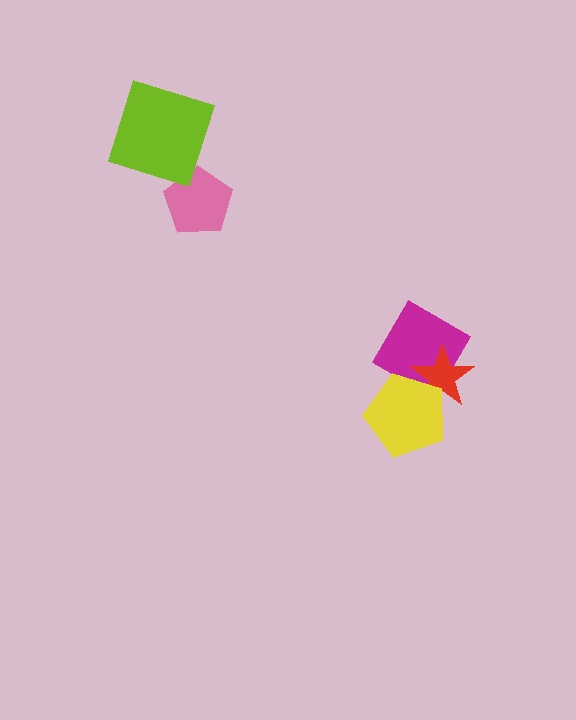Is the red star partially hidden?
Yes, it is partially covered by another shape.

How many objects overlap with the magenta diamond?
2 objects overlap with the magenta diamond.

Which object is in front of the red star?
The yellow pentagon is in front of the red star.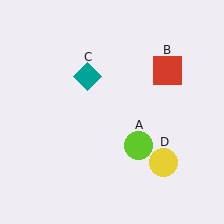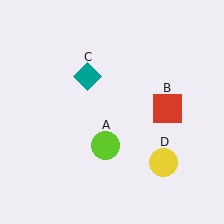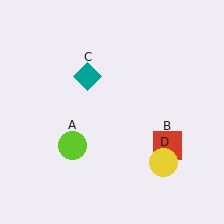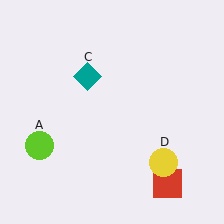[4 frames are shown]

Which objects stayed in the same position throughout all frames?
Teal diamond (object C) and yellow circle (object D) remained stationary.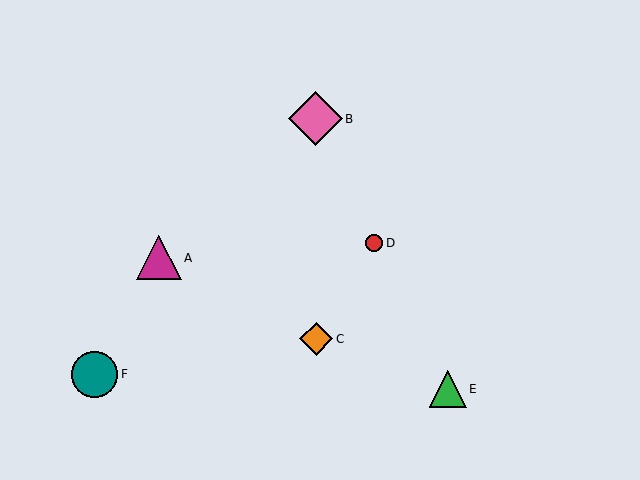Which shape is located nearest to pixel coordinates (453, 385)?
The green triangle (labeled E) at (448, 389) is nearest to that location.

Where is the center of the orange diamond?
The center of the orange diamond is at (316, 339).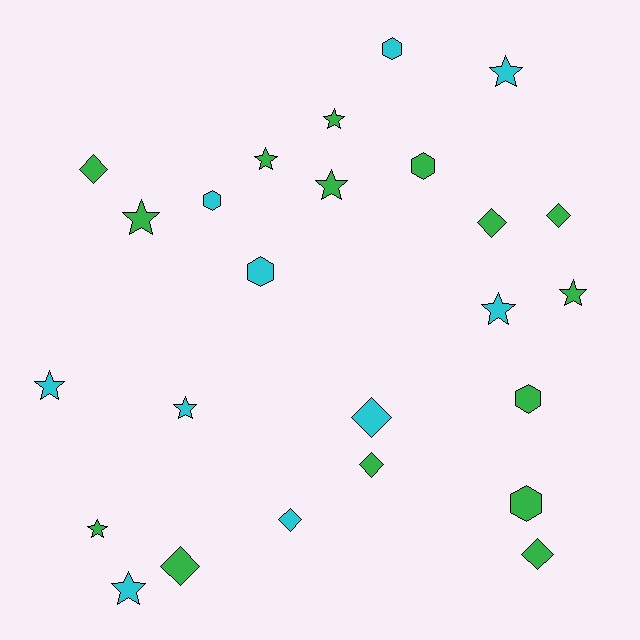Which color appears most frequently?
Green, with 15 objects.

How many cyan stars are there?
There are 5 cyan stars.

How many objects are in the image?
There are 25 objects.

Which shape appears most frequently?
Star, with 11 objects.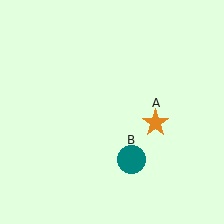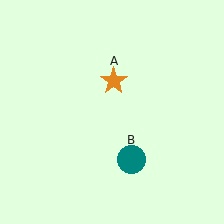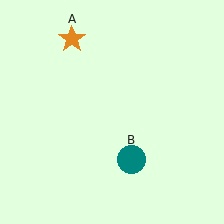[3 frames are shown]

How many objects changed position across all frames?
1 object changed position: orange star (object A).